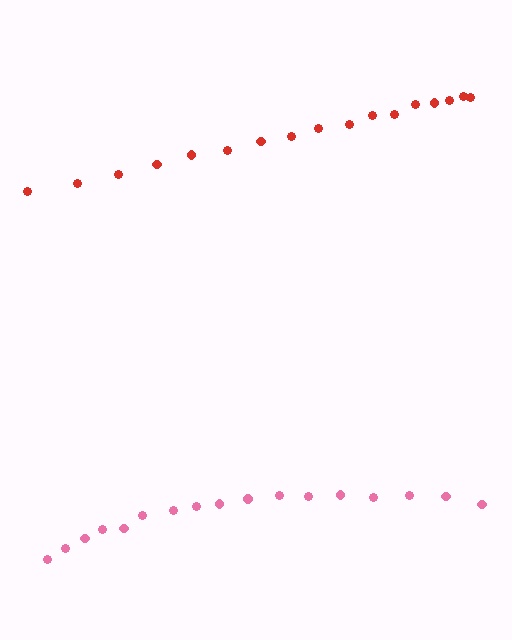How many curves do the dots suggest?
There are 2 distinct paths.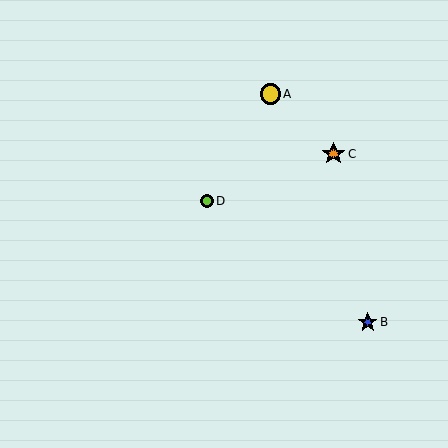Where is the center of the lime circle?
The center of the lime circle is at (207, 201).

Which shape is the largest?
The orange star (labeled C) is the largest.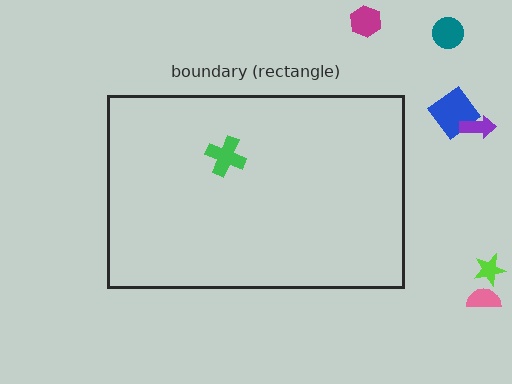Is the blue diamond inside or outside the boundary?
Outside.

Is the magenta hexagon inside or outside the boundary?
Outside.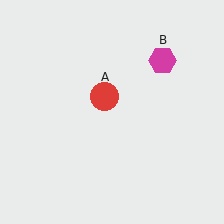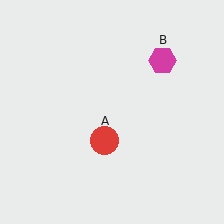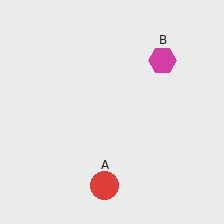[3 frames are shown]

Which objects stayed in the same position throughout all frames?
Magenta hexagon (object B) remained stationary.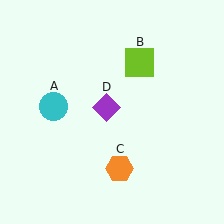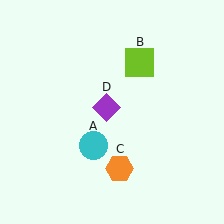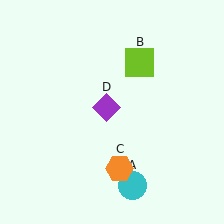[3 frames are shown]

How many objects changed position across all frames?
1 object changed position: cyan circle (object A).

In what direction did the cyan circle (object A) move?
The cyan circle (object A) moved down and to the right.